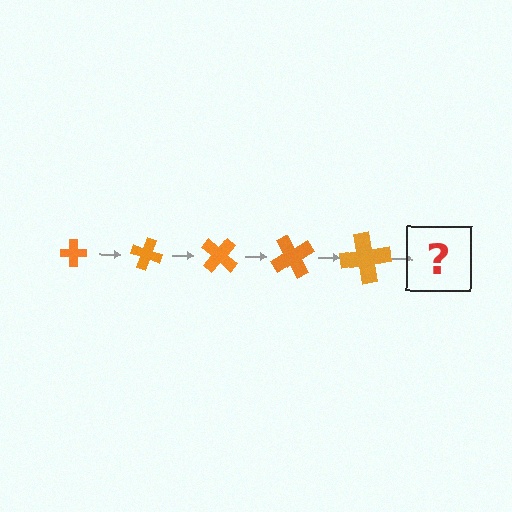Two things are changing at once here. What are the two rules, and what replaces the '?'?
The two rules are that the cross grows larger each step and it rotates 20 degrees each step. The '?' should be a cross, larger than the previous one and rotated 100 degrees from the start.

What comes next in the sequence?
The next element should be a cross, larger than the previous one and rotated 100 degrees from the start.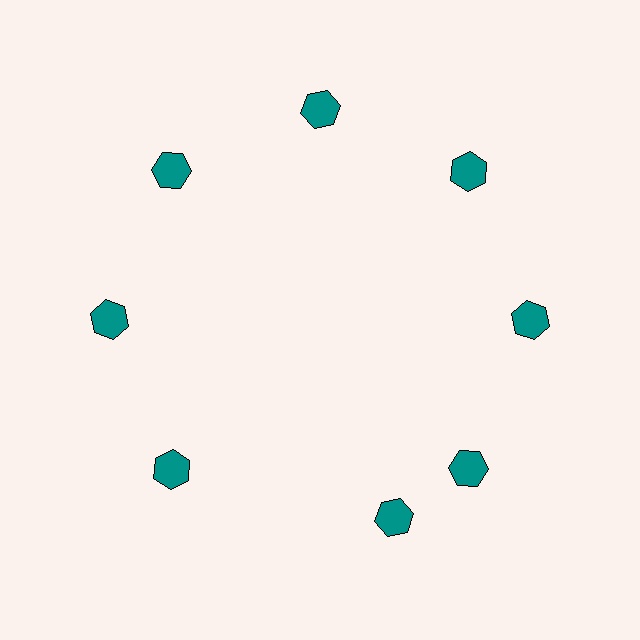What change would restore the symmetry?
The symmetry would be restored by rotating it back into even spacing with its neighbors so that all 8 hexagons sit at equal angles and equal distance from the center.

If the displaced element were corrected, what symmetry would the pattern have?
It would have 8-fold rotational symmetry — the pattern would map onto itself every 45 degrees.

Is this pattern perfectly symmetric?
No. The 8 teal hexagons are arranged in a ring, but one element near the 6 o'clock position is rotated out of alignment along the ring, breaking the 8-fold rotational symmetry.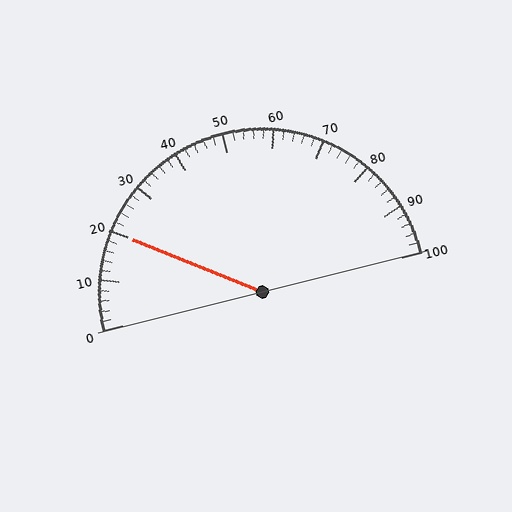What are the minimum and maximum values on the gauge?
The gauge ranges from 0 to 100.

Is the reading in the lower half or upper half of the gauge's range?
The reading is in the lower half of the range (0 to 100).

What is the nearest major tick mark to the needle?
The nearest major tick mark is 20.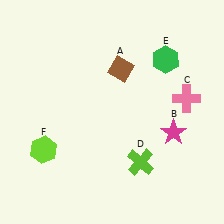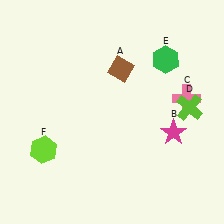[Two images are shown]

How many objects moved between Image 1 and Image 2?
1 object moved between the two images.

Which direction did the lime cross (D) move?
The lime cross (D) moved up.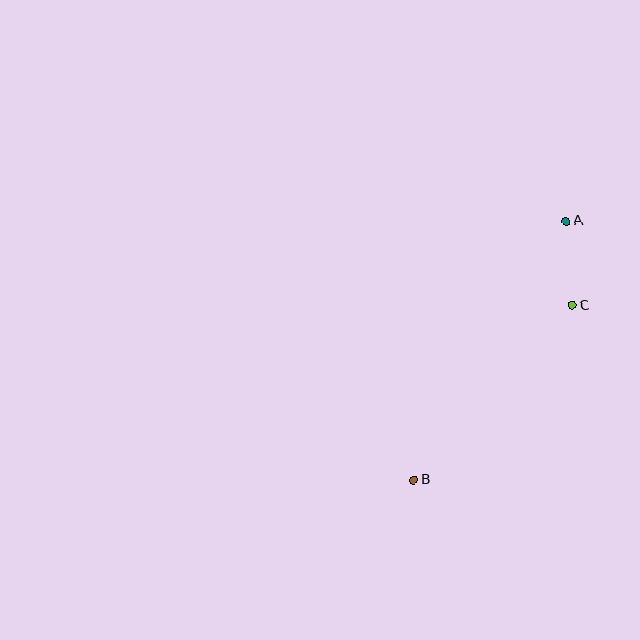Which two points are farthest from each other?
Points A and B are farthest from each other.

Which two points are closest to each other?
Points A and C are closest to each other.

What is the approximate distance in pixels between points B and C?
The distance between B and C is approximately 236 pixels.